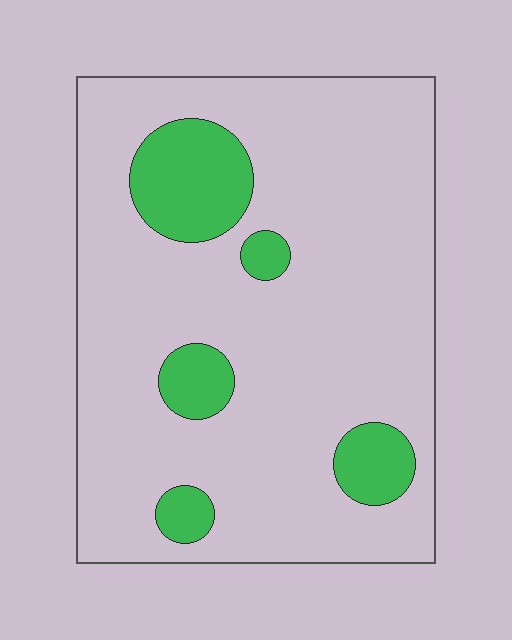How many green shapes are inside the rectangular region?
5.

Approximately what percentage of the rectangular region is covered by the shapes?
Approximately 15%.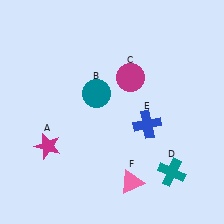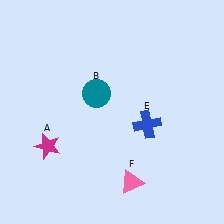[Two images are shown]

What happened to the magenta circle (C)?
The magenta circle (C) was removed in Image 2. It was in the top-right area of Image 1.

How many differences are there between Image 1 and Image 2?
There are 2 differences between the two images.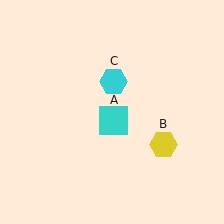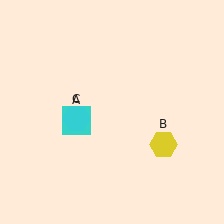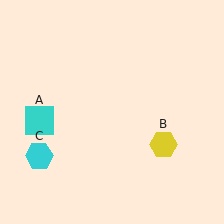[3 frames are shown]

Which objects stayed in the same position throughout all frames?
Yellow hexagon (object B) remained stationary.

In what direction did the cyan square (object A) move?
The cyan square (object A) moved left.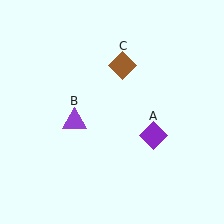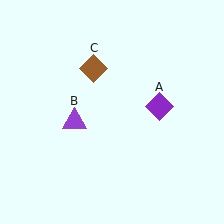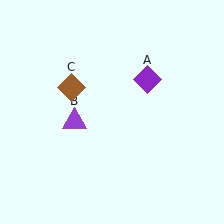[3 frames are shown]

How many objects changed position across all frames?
2 objects changed position: purple diamond (object A), brown diamond (object C).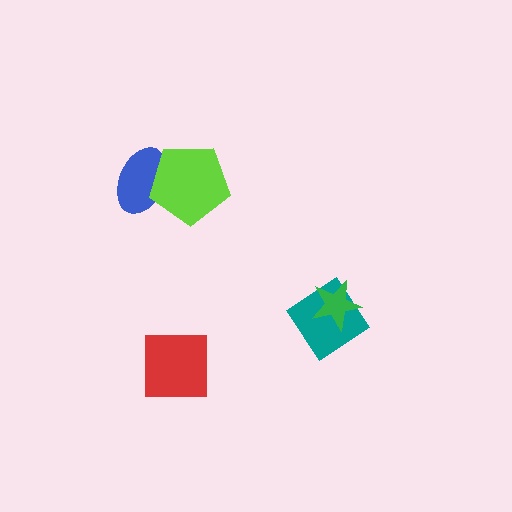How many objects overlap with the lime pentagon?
1 object overlaps with the lime pentagon.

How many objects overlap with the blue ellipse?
1 object overlaps with the blue ellipse.